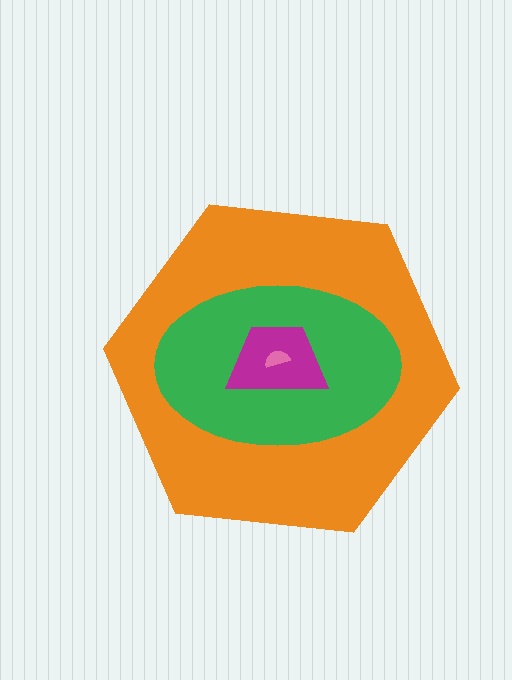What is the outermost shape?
The orange hexagon.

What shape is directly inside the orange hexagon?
The green ellipse.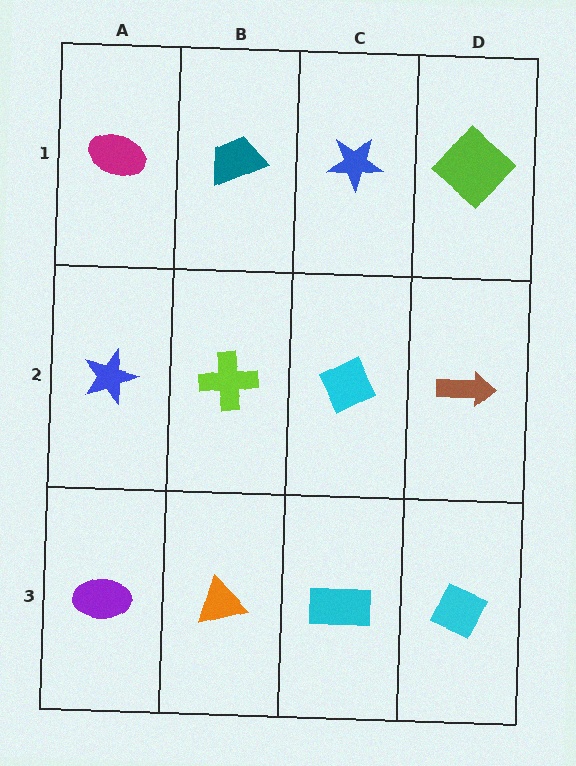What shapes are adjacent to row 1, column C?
A cyan diamond (row 2, column C), a teal trapezoid (row 1, column B), a lime diamond (row 1, column D).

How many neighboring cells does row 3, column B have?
3.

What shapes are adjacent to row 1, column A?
A blue star (row 2, column A), a teal trapezoid (row 1, column B).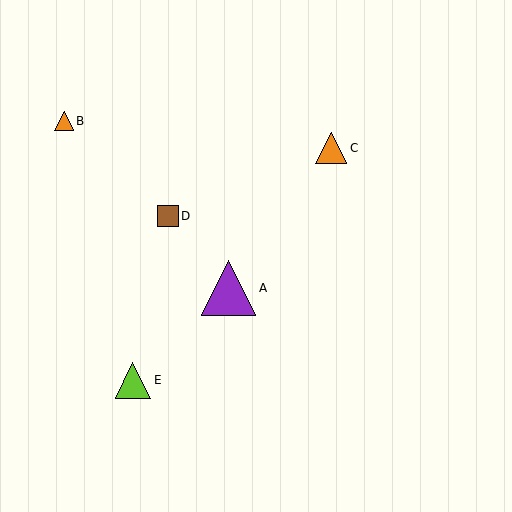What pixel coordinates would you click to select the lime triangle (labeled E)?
Click at (133, 380) to select the lime triangle E.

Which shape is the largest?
The purple triangle (labeled A) is the largest.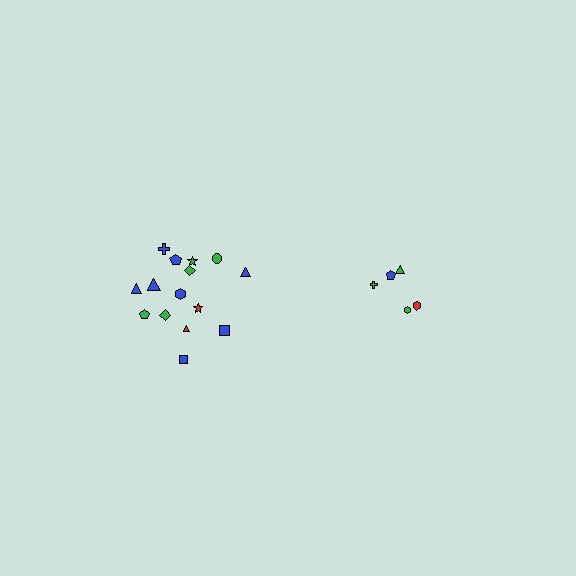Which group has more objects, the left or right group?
The left group.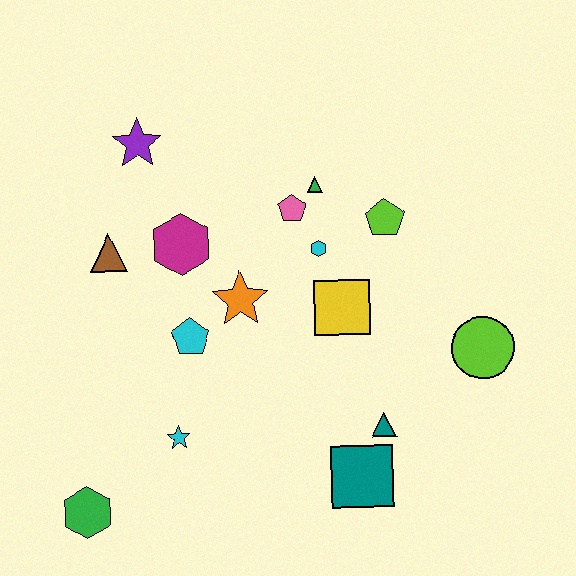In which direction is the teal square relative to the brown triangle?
The teal square is to the right of the brown triangle.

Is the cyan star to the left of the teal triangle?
Yes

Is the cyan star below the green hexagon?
No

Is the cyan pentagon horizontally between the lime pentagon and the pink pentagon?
No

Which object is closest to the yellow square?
The cyan hexagon is closest to the yellow square.